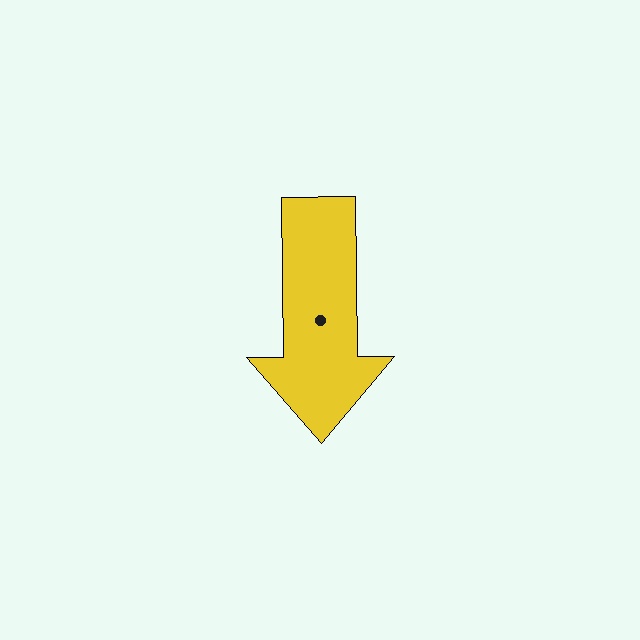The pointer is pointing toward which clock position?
Roughly 6 o'clock.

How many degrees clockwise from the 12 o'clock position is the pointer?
Approximately 179 degrees.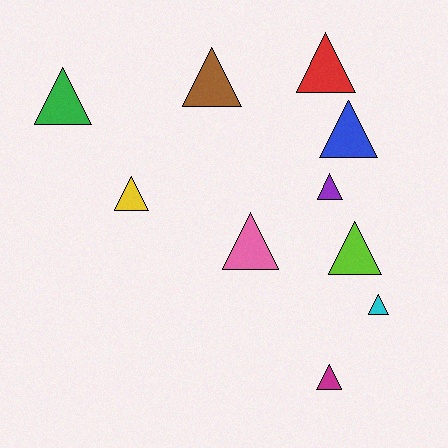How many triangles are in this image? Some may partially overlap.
There are 10 triangles.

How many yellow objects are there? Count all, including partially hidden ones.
There is 1 yellow object.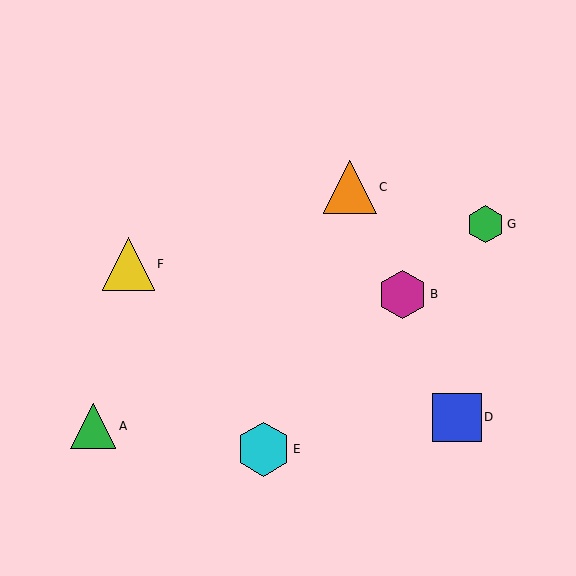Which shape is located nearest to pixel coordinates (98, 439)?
The green triangle (labeled A) at (93, 426) is nearest to that location.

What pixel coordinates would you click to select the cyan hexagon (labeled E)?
Click at (263, 449) to select the cyan hexagon E.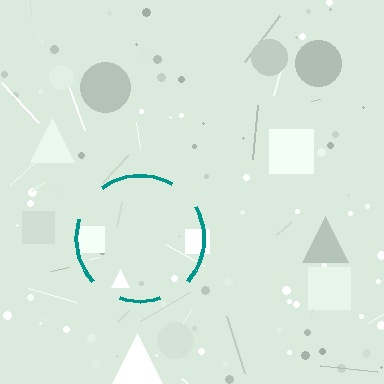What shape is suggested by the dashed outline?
The dashed outline suggests a circle.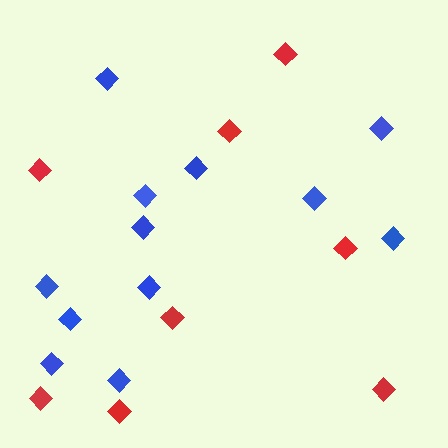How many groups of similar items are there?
There are 2 groups: one group of blue diamonds (12) and one group of red diamonds (8).